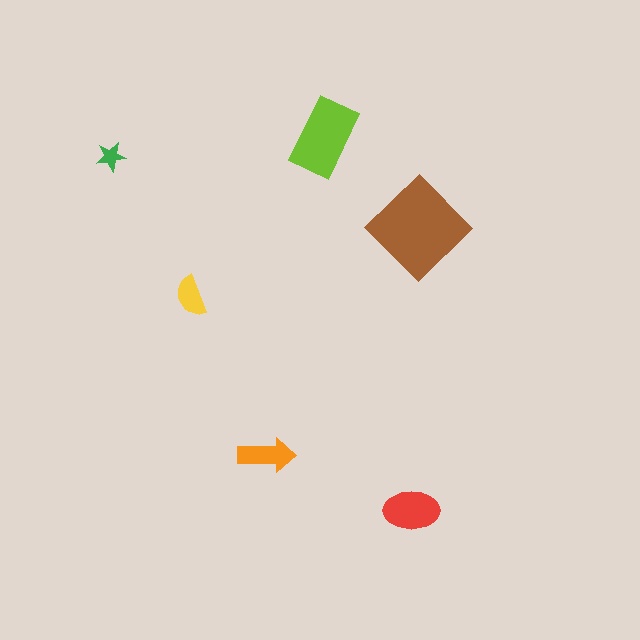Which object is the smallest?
The green star.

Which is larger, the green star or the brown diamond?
The brown diamond.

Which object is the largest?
The brown diamond.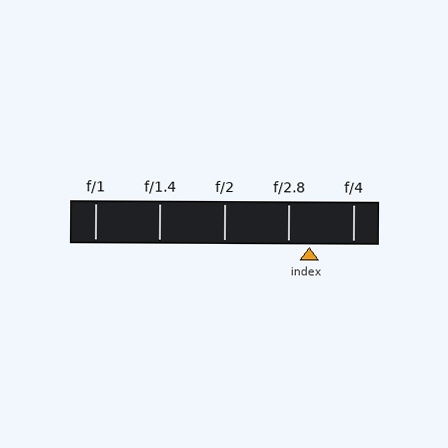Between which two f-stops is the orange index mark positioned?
The index mark is between f/2.8 and f/4.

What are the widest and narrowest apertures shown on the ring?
The widest aperture shown is f/1 and the narrowest is f/4.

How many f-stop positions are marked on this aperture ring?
There are 5 f-stop positions marked.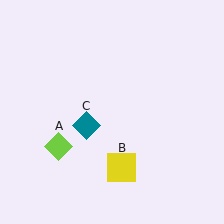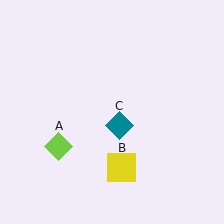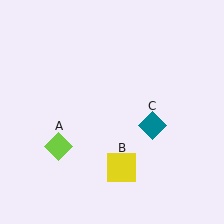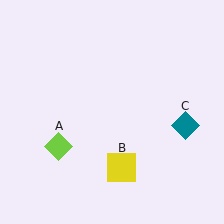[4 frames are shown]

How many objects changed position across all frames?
1 object changed position: teal diamond (object C).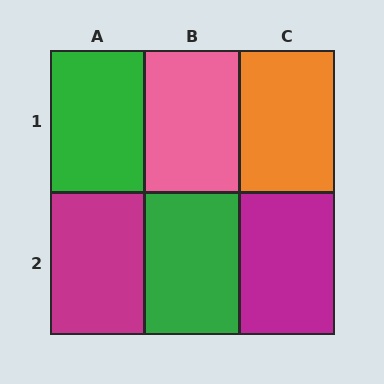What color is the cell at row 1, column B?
Pink.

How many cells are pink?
1 cell is pink.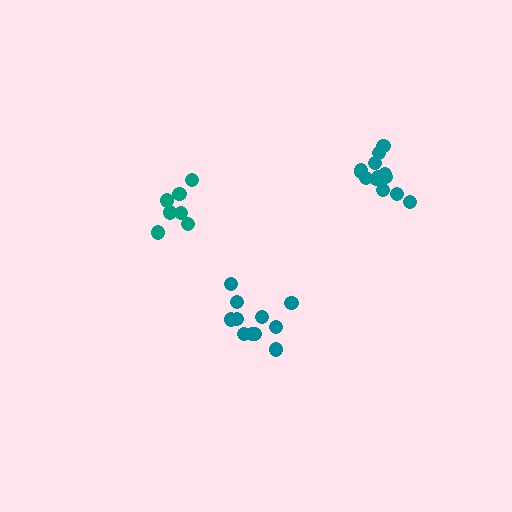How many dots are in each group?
Group 1: 11 dots, Group 2: 7 dots, Group 3: 13 dots (31 total).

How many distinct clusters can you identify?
There are 3 distinct clusters.